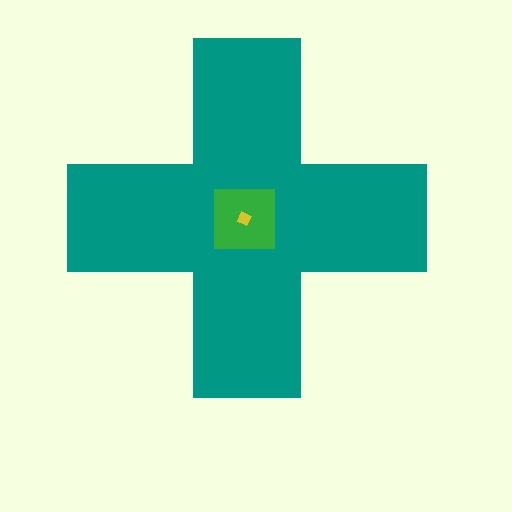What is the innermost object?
The yellow diamond.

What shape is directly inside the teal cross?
The green square.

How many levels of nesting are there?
3.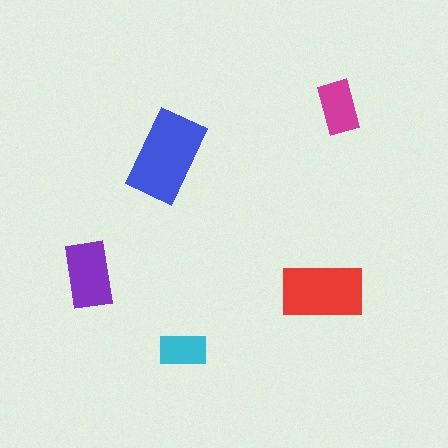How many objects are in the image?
There are 5 objects in the image.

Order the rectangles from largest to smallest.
the blue one, the red one, the purple one, the magenta one, the cyan one.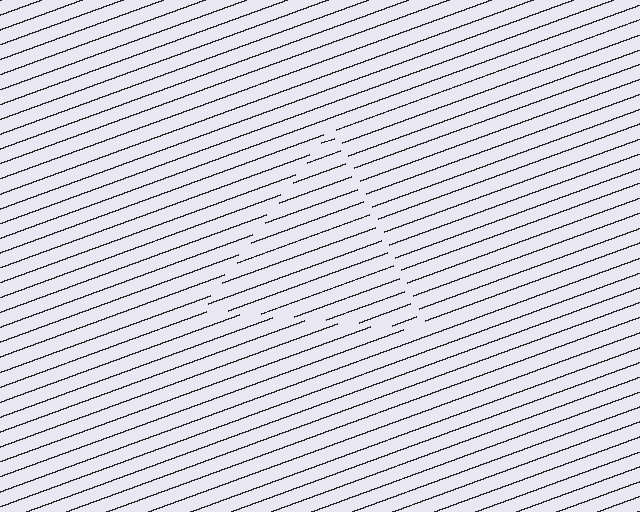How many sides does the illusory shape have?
3 sides — the line-ends trace a triangle.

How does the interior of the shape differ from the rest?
The interior of the shape contains the same grating, shifted by half a period — the contour is defined by the phase discontinuity where line-ends from the inner and outer gratings abut.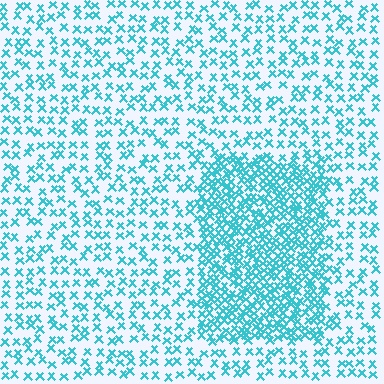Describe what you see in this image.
The image contains small cyan elements arranged at two different densities. A rectangle-shaped region is visible where the elements are more densely packed than the surrounding area.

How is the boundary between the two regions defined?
The boundary is defined by a change in element density (approximately 2.4x ratio). All elements are the same color, size, and shape.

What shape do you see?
I see a rectangle.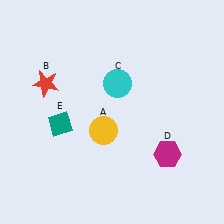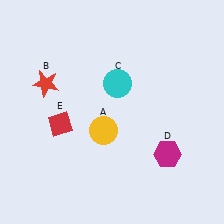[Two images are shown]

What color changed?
The diamond (E) changed from teal in Image 1 to red in Image 2.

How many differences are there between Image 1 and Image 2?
There is 1 difference between the two images.